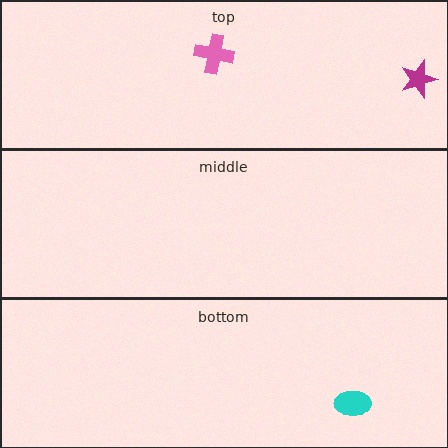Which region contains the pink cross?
The top region.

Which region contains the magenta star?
The top region.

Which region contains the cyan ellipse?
The bottom region.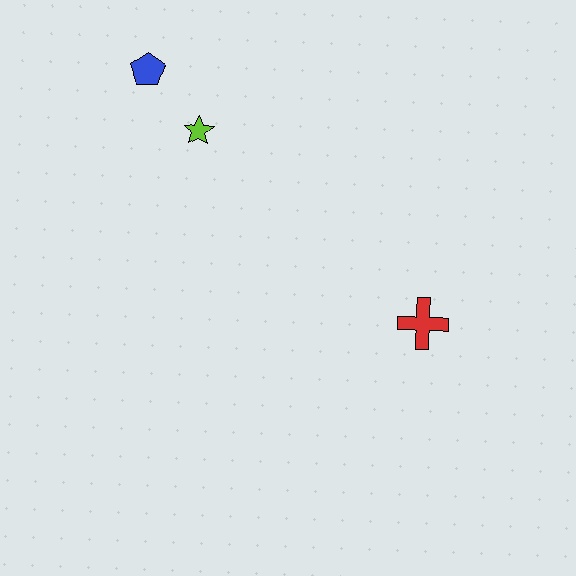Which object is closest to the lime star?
The blue pentagon is closest to the lime star.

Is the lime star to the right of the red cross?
No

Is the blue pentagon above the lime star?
Yes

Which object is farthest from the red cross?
The blue pentagon is farthest from the red cross.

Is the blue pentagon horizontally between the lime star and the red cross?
No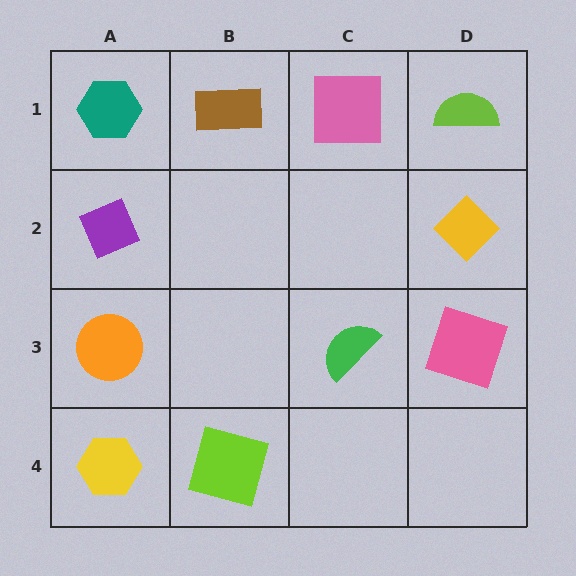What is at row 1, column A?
A teal hexagon.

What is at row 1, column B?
A brown rectangle.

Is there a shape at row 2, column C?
No, that cell is empty.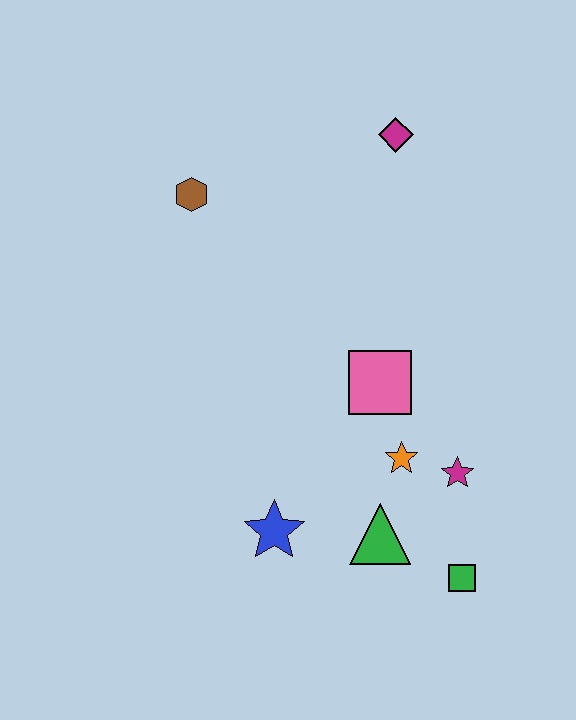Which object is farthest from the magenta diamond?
The green square is farthest from the magenta diamond.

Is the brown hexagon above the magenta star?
Yes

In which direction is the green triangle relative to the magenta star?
The green triangle is to the left of the magenta star.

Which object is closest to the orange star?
The magenta star is closest to the orange star.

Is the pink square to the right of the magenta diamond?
No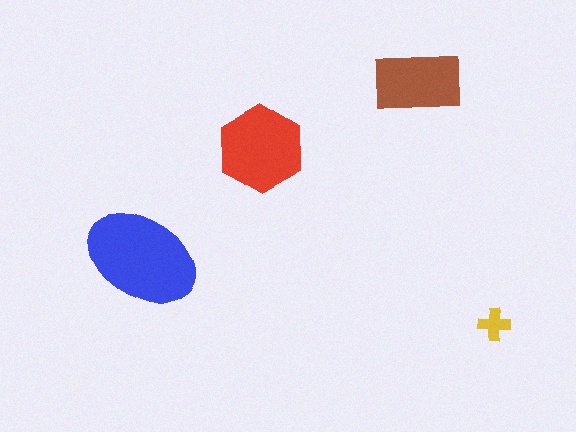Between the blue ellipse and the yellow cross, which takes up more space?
The blue ellipse.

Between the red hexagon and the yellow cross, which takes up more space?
The red hexagon.